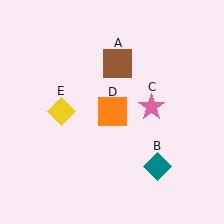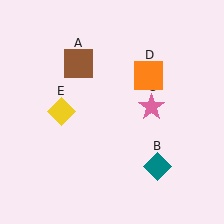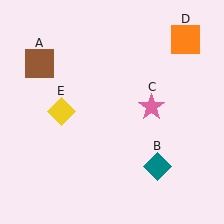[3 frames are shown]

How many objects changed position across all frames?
2 objects changed position: brown square (object A), orange square (object D).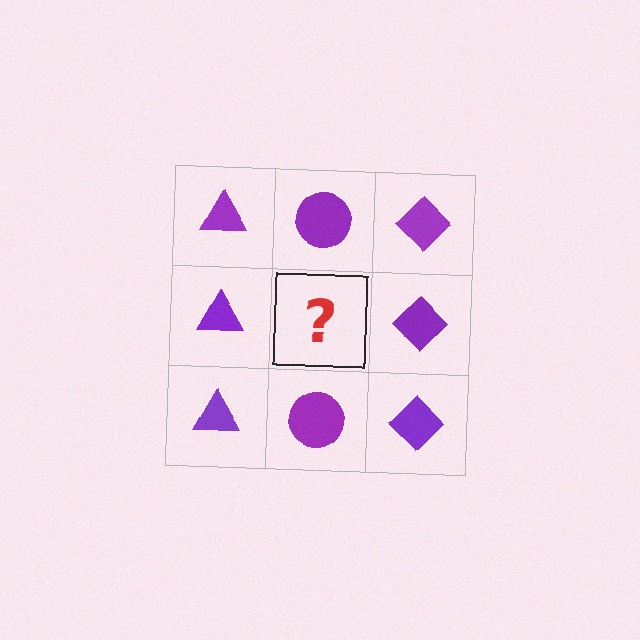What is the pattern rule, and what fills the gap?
The rule is that each column has a consistent shape. The gap should be filled with a purple circle.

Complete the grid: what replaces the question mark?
The question mark should be replaced with a purple circle.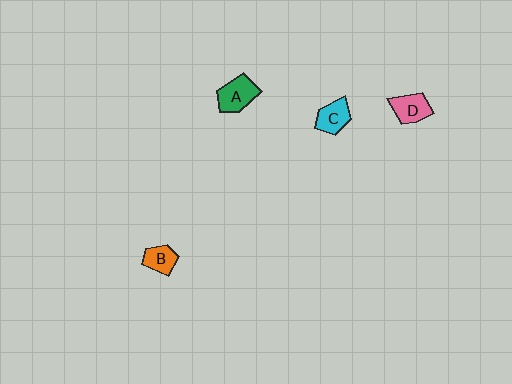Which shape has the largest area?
Shape A (green).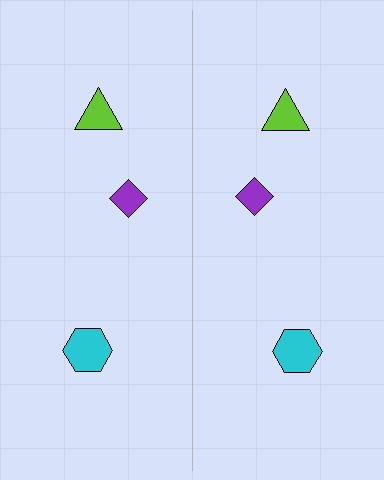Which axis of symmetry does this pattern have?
The pattern has a vertical axis of symmetry running through the center of the image.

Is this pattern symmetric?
Yes, this pattern has bilateral (reflection) symmetry.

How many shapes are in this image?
There are 6 shapes in this image.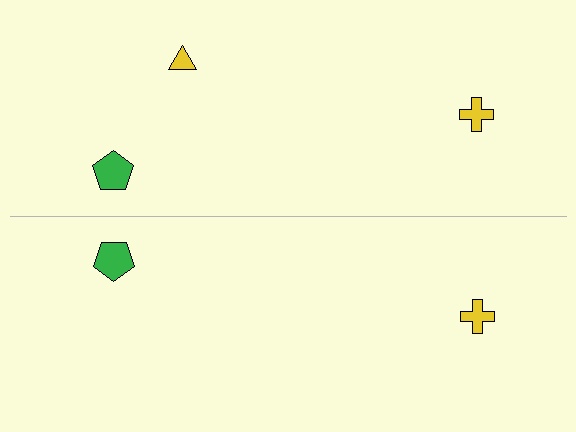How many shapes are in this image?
There are 5 shapes in this image.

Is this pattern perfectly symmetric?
No, the pattern is not perfectly symmetric. A yellow triangle is missing from the bottom side.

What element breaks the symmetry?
A yellow triangle is missing from the bottom side.